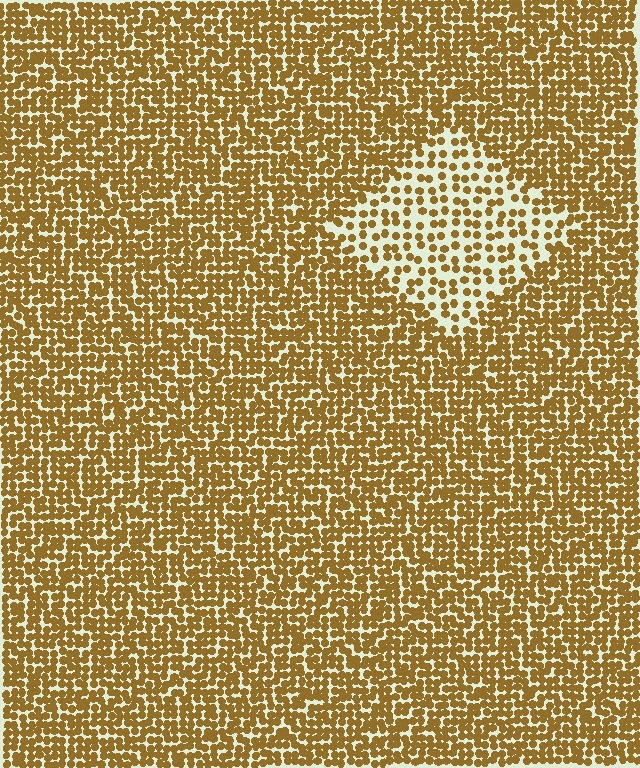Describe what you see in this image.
The image contains small brown elements arranged at two different densities. A diamond-shaped region is visible where the elements are less densely packed than the surrounding area.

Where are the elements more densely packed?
The elements are more densely packed outside the diamond boundary.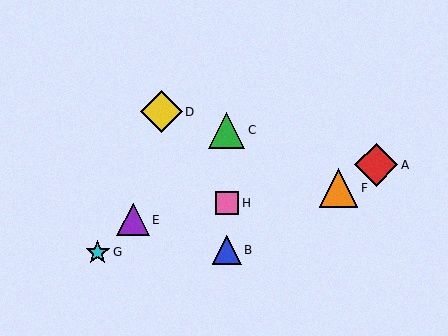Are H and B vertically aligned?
Yes, both are at x≈227.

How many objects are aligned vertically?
3 objects (B, C, H) are aligned vertically.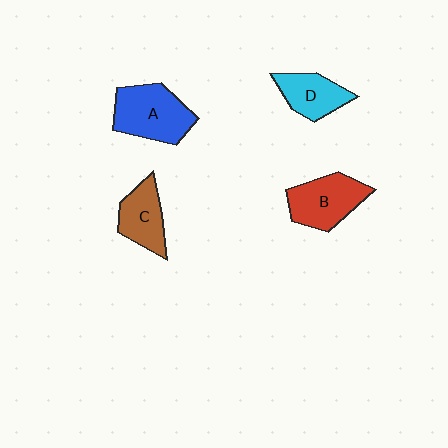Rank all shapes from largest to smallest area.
From largest to smallest: A (blue), B (red), C (brown), D (cyan).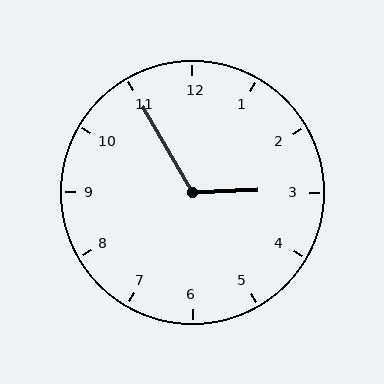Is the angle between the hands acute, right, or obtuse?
It is obtuse.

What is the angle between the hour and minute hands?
Approximately 118 degrees.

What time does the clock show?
2:55.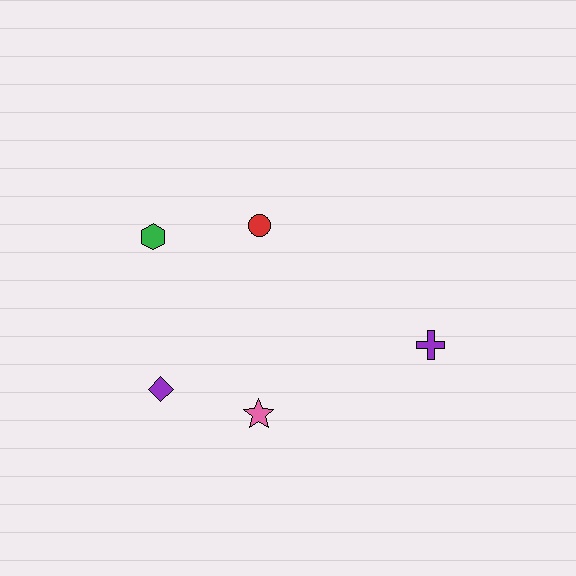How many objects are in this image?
There are 5 objects.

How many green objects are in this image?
There is 1 green object.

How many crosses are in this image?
There is 1 cross.